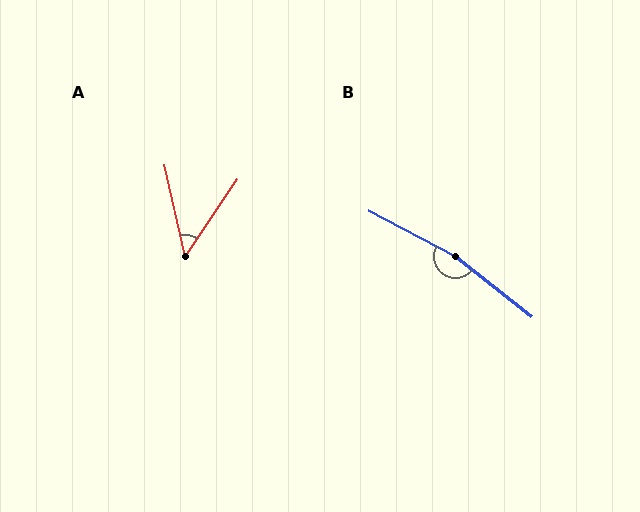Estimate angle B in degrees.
Approximately 170 degrees.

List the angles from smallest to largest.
A (47°), B (170°).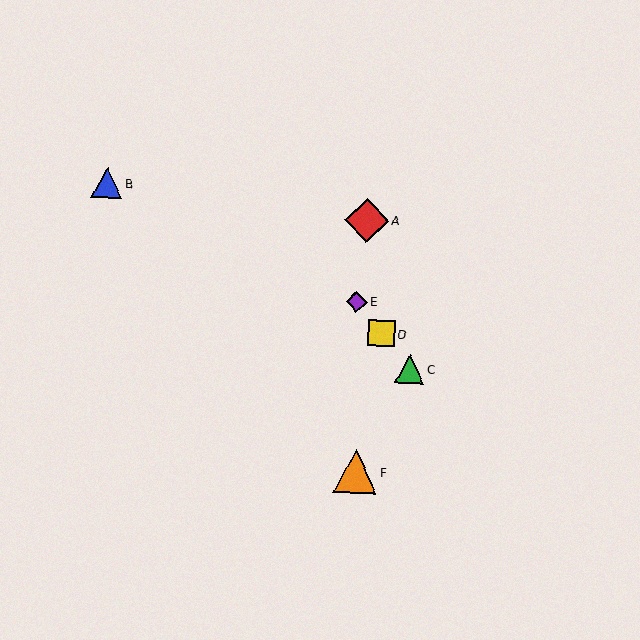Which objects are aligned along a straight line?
Objects C, D, E are aligned along a straight line.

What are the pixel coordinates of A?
Object A is at (367, 220).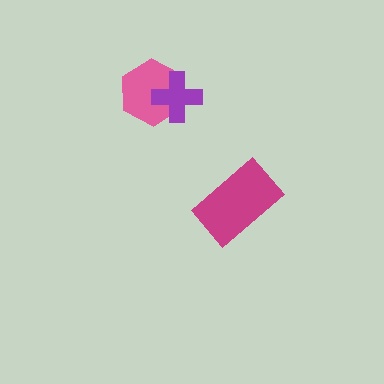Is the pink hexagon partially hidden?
Yes, it is partially covered by another shape.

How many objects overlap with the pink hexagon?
1 object overlaps with the pink hexagon.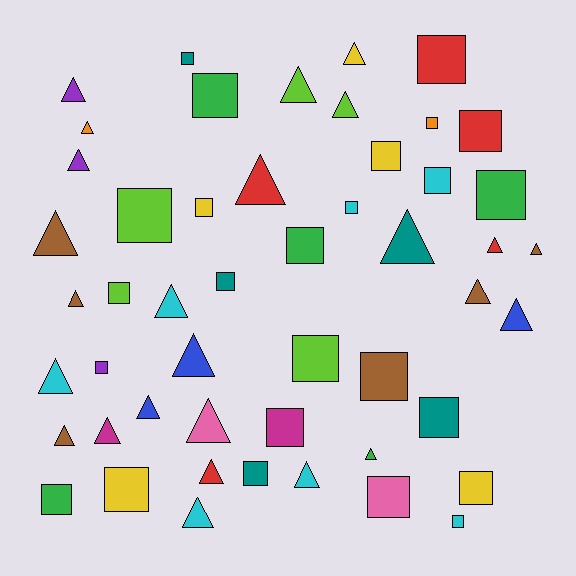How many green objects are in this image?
There are 5 green objects.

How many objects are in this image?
There are 50 objects.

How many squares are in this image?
There are 25 squares.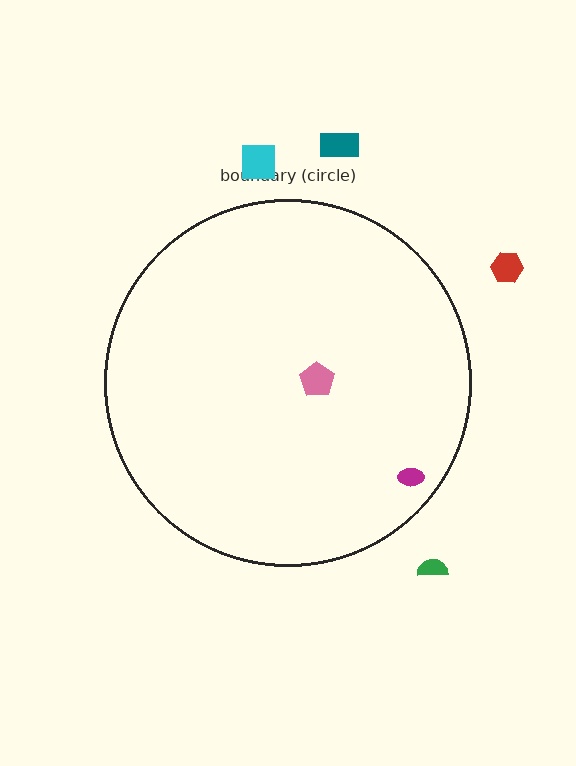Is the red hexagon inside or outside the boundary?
Outside.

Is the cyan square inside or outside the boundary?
Outside.